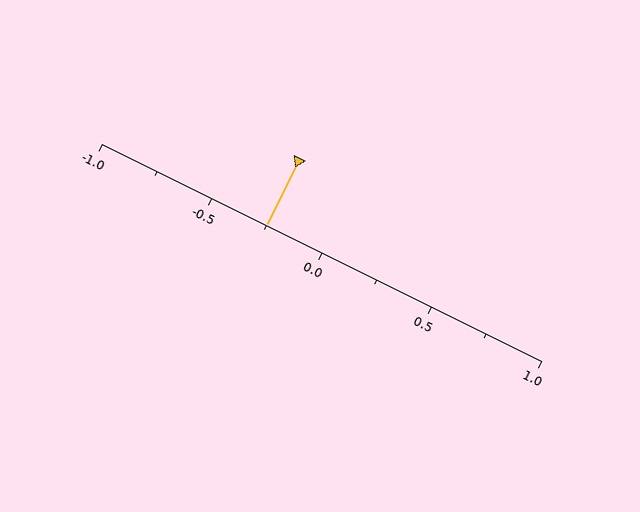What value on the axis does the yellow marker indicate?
The marker indicates approximately -0.25.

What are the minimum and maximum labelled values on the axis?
The axis runs from -1.0 to 1.0.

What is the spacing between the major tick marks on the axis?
The major ticks are spaced 0.5 apart.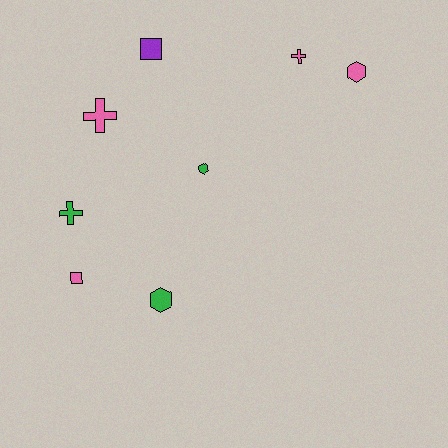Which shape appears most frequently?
Cross, with 3 objects.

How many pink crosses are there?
There are 2 pink crosses.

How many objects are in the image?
There are 8 objects.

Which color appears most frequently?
Pink, with 4 objects.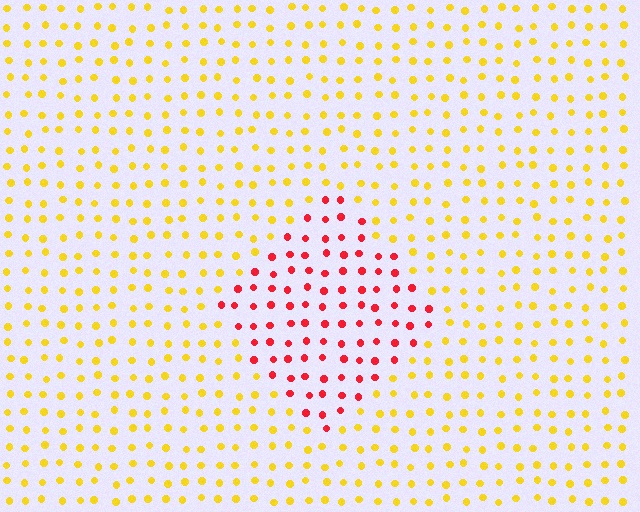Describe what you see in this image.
The image is filled with small yellow elements in a uniform arrangement. A diamond-shaped region is visible where the elements are tinted to a slightly different hue, forming a subtle color boundary.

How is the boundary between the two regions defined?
The boundary is defined purely by a slight shift in hue (about 58 degrees). Spacing, size, and orientation are identical on both sides.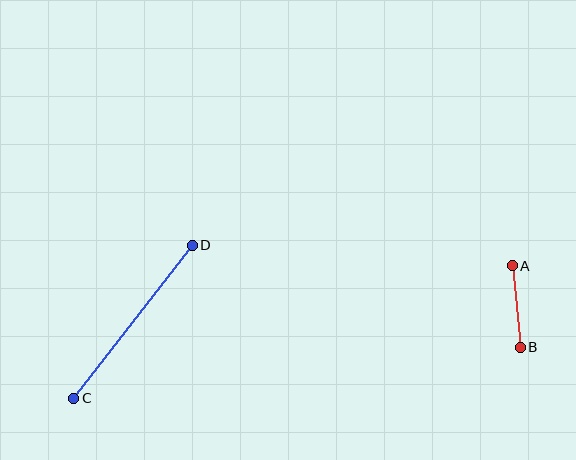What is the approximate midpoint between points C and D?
The midpoint is at approximately (133, 322) pixels.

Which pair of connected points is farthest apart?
Points C and D are farthest apart.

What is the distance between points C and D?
The distance is approximately 194 pixels.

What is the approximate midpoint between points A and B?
The midpoint is at approximately (516, 307) pixels.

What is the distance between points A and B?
The distance is approximately 82 pixels.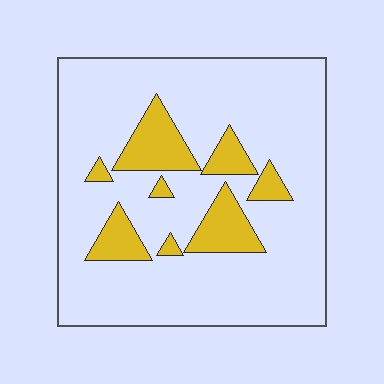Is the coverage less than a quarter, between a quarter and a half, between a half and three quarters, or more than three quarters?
Less than a quarter.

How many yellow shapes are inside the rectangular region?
8.